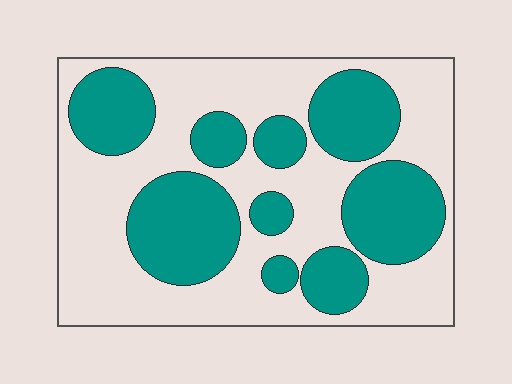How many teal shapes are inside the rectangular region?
9.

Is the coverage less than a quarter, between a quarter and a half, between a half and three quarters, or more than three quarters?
Between a quarter and a half.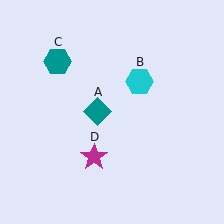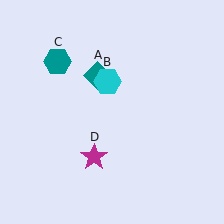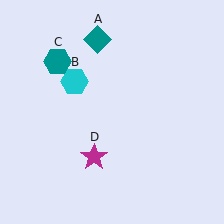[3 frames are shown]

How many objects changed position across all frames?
2 objects changed position: teal diamond (object A), cyan hexagon (object B).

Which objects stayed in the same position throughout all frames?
Teal hexagon (object C) and magenta star (object D) remained stationary.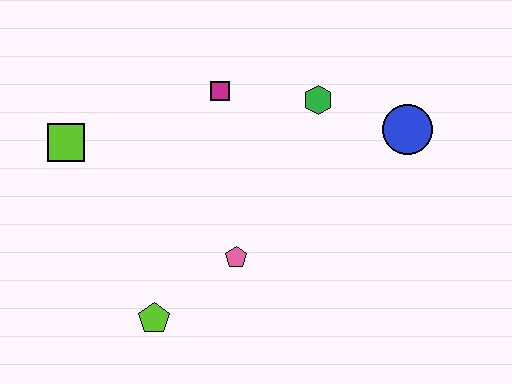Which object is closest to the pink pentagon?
The lime pentagon is closest to the pink pentagon.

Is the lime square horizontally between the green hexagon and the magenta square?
No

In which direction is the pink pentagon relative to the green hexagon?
The pink pentagon is below the green hexagon.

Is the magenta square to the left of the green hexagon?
Yes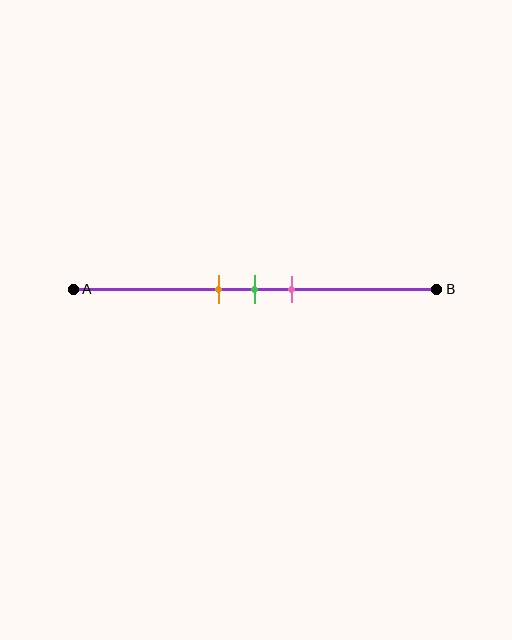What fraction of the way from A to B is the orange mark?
The orange mark is approximately 40% (0.4) of the way from A to B.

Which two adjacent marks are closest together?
The orange and green marks are the closest adjacent pair.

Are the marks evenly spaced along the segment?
Yes, the marks are approximately evenly spaced.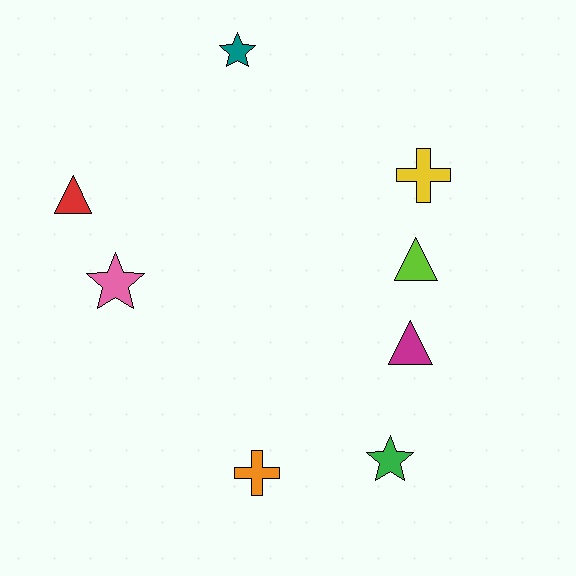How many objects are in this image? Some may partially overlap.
There are 8 objects.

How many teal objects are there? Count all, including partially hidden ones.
There is 1 teal object.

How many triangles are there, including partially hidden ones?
There are 3 triangles.